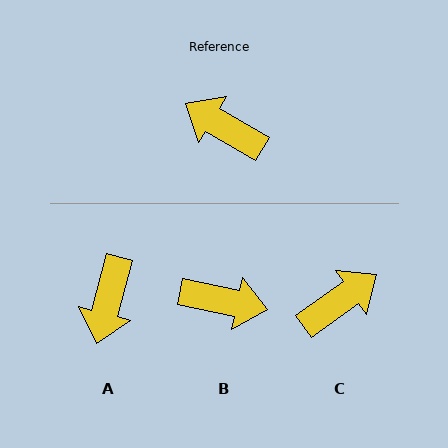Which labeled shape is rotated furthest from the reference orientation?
B, about 161 degrees away.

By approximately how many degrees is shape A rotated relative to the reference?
Approximately 106 degrees counter-clockwise.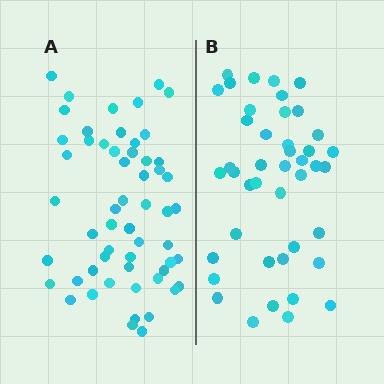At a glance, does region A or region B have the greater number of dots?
Region A (the left region) has more dots.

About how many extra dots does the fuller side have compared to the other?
Region A has approximately 15 more dots than region B.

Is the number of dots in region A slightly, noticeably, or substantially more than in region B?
Region A has noticeably more, but not dramatically so. The ratio is roughly 1.3 to 1.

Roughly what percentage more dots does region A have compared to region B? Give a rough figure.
About 30% more.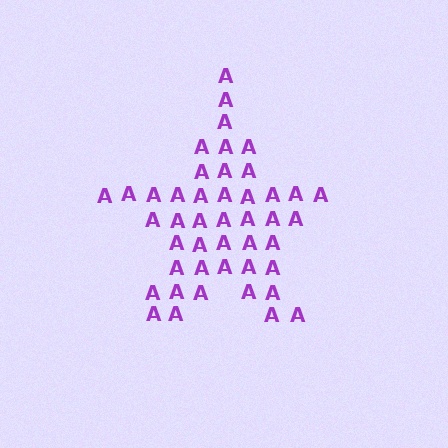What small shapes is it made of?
It is made of small letter A's.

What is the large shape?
The large shape is a star.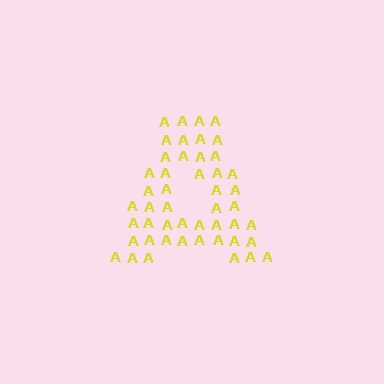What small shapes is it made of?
It is made of small letter A's.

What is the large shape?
The large shape is the letter A.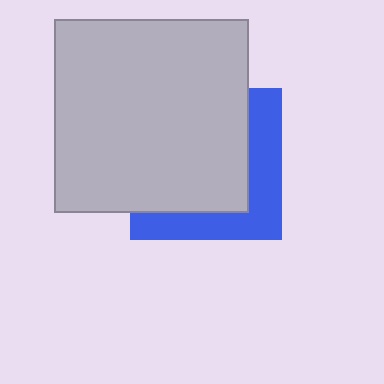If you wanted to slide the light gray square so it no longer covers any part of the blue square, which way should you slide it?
Slide it toward the upper-left — that is the most direct way to separate the two shapes.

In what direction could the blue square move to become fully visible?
The blue square could move toward the lower-right. That would shift it out from behind the light gray square entirely.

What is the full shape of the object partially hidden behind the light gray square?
The partially hidden object is a blue square.